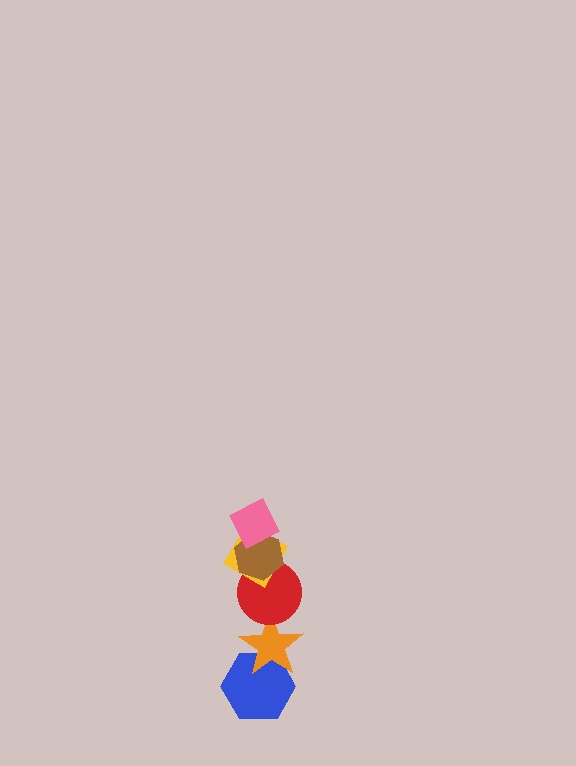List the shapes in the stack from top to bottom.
From top to bottom: the pink diamond, the brown hexagon, the yellow diamond, the red circle, the orange star, the blue hexagon.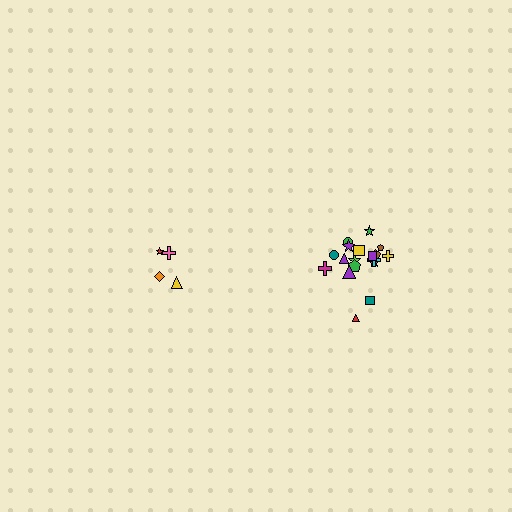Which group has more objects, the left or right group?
The right group.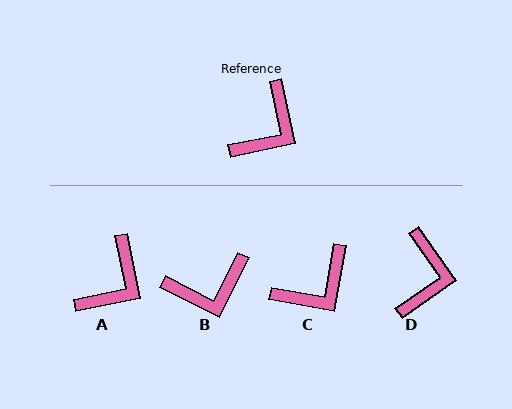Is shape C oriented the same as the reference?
No, it is off by about 22 degrees.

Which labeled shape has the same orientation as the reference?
A.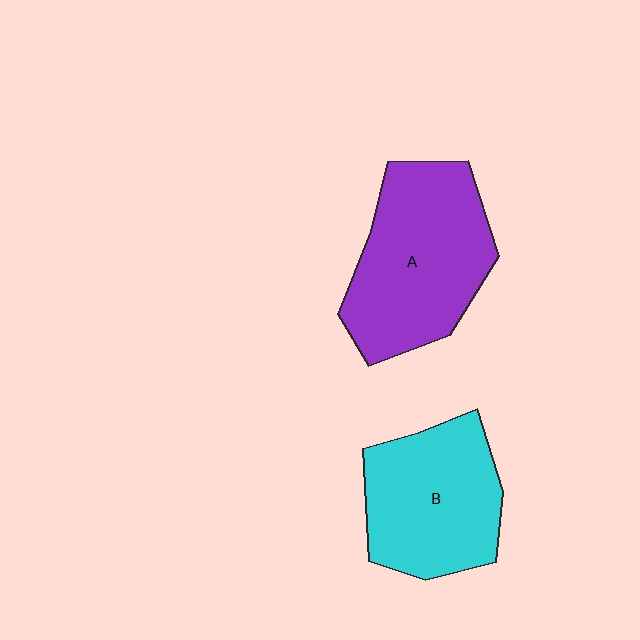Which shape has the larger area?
Shape A (purple).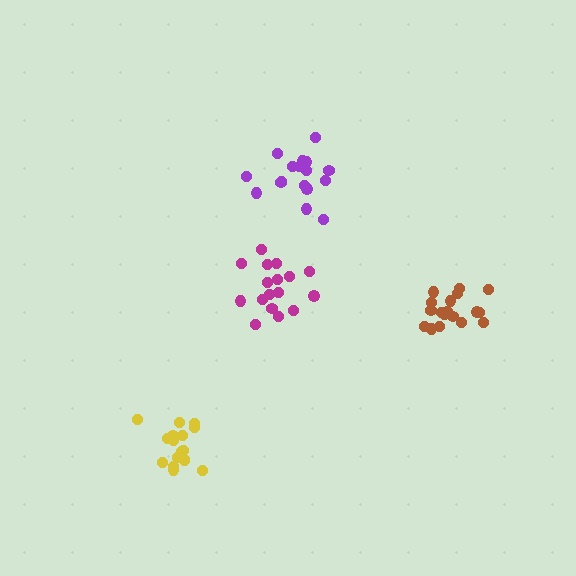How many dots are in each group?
Group 1: 17 dots, Group 2: 18 dots, Group 3: 17 dots, Group 4: 17 dots (69 total).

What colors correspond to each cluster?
The clusters are colored: magenta, brown, yellow, purple.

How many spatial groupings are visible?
There are 4 spatial groupings.